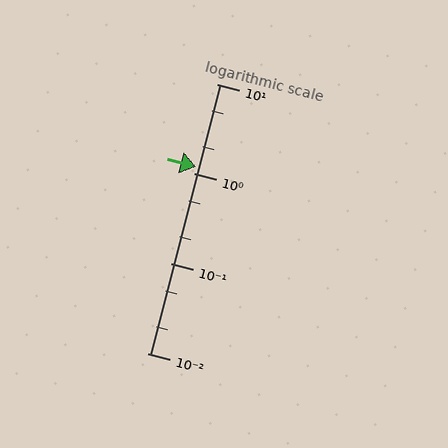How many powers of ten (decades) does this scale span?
The scale spans 3 decades, from 0.01 to 10.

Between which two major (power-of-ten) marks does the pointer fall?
The pointer is between 1 and 10.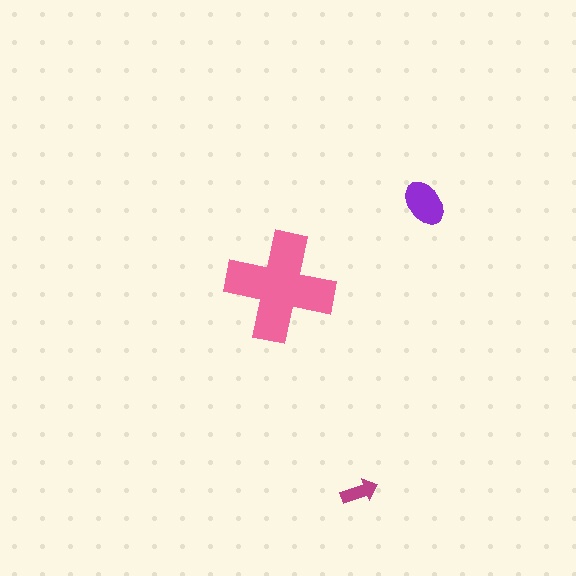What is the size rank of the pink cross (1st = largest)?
1st.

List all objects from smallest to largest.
The magenta arrow, the purple ellipse, the pink cross.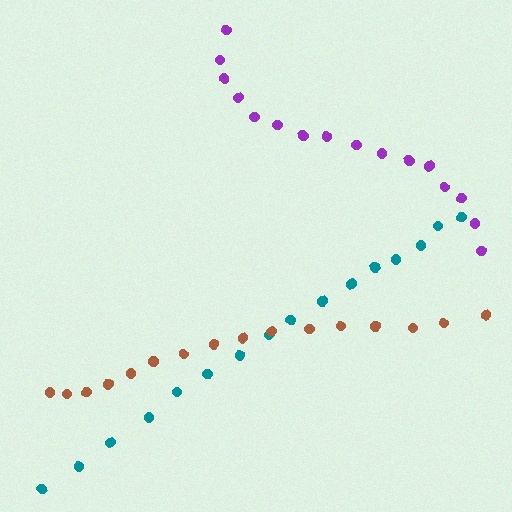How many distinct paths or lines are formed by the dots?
There are 3 distinct paths.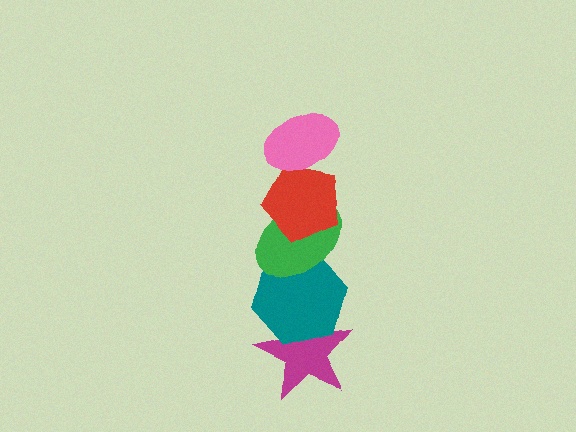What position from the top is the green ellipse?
The green ellipse is 3rd from the top.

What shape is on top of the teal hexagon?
The green ellipse is on top of the teal hexagon.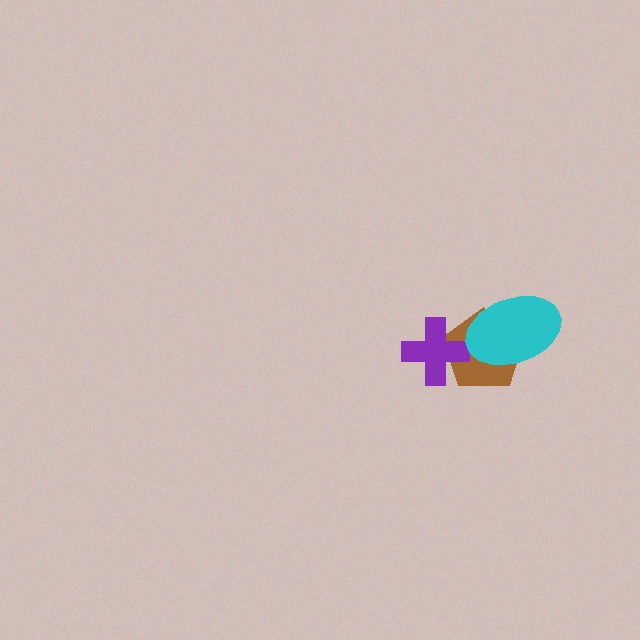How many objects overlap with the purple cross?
1 object overlaps with the purple cross.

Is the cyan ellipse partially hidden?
No, no other shape covers it.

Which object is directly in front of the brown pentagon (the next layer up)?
The purple cross is directly in front of the brown pentagon.